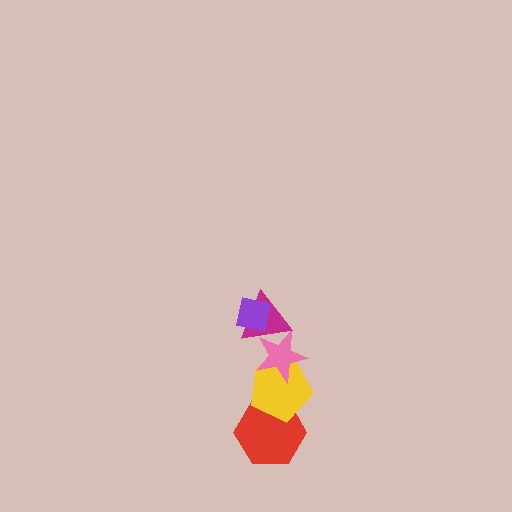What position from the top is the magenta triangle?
The magenta triangle is 2nd from the top.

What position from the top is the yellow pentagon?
The yellow pentagon is 4th from the top.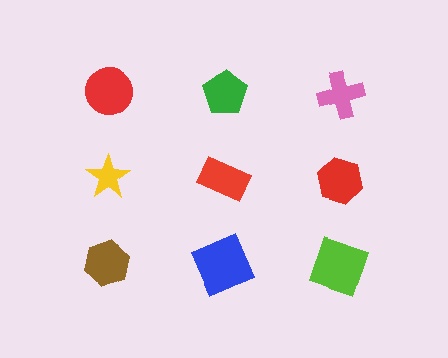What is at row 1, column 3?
A pink cross.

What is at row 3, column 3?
A lime square.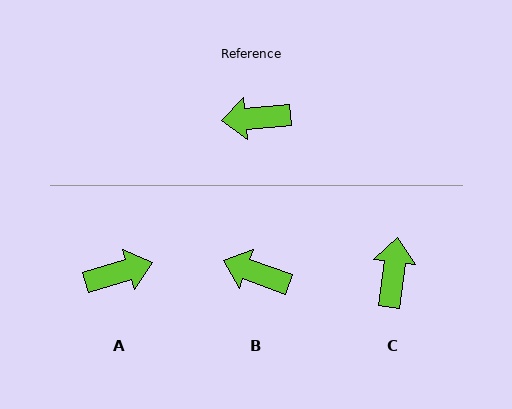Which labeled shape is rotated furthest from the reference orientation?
A, about 168 degrees away.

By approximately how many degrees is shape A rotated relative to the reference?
Approximately 168 degrees clockwise.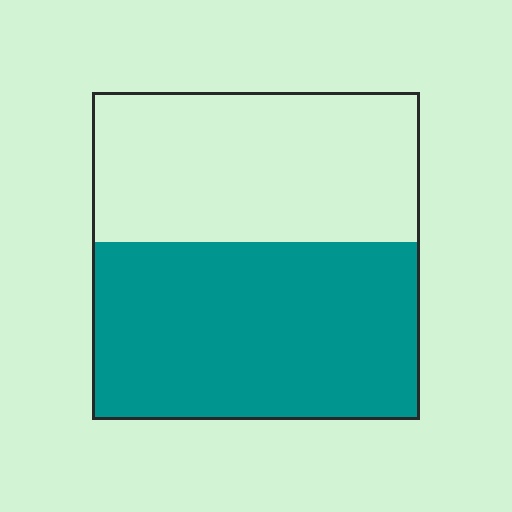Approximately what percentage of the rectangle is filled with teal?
Approximately 55%.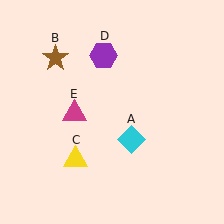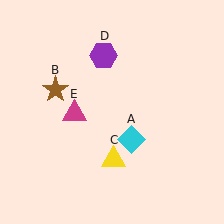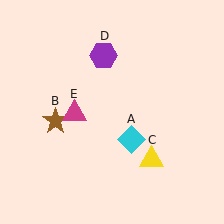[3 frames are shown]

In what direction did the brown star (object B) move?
The brown star (object B) moved down.